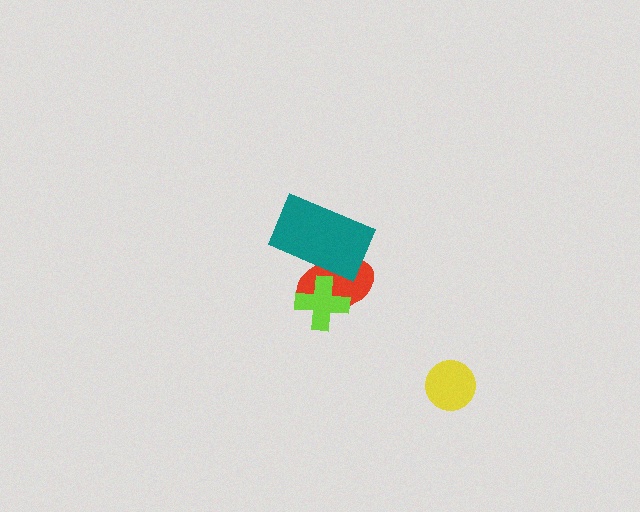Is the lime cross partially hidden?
No, no other shape covers it.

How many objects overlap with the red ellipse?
2 objects overlap with the red ellipse.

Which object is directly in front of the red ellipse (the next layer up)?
The teal rectangle is directly in front of the red ellipse.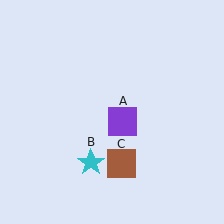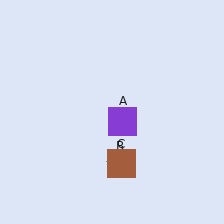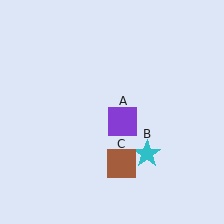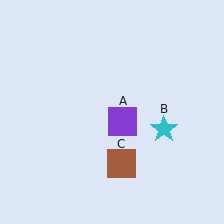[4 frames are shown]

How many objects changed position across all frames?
1 object changed position: cyan star (object B).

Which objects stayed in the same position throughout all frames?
Purple square (object A) and brown square (object C) remained stationary.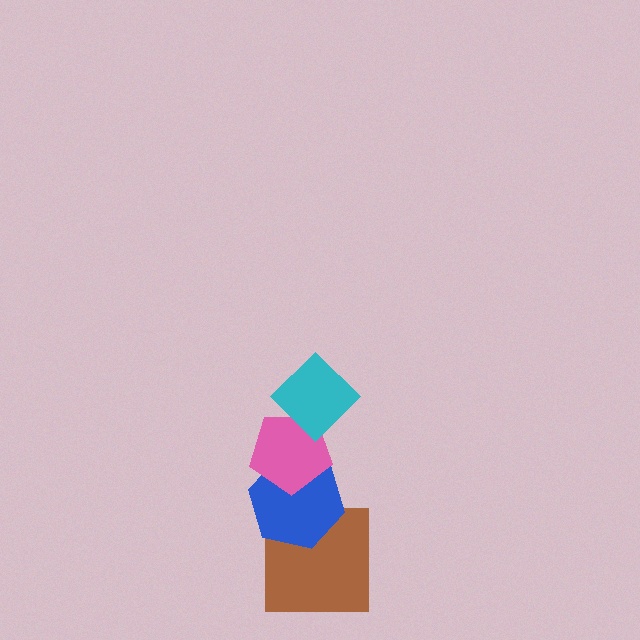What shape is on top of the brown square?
The blue hexagon is on top of the brown square.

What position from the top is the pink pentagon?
The pink pentagon is 2nd from the top.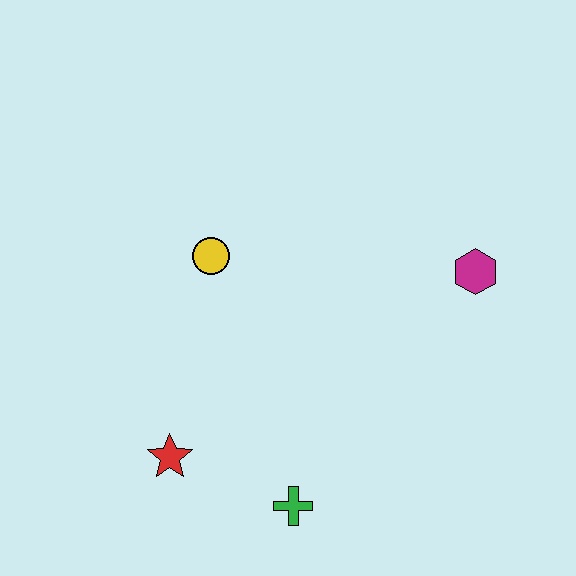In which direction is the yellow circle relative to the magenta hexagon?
The yellow circle is to the left of the magenta hexagon.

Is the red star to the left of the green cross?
Yes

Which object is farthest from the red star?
The magenta hexagon is farthest from the red star.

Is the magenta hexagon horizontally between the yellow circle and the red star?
No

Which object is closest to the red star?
The green cross is closest to the red star.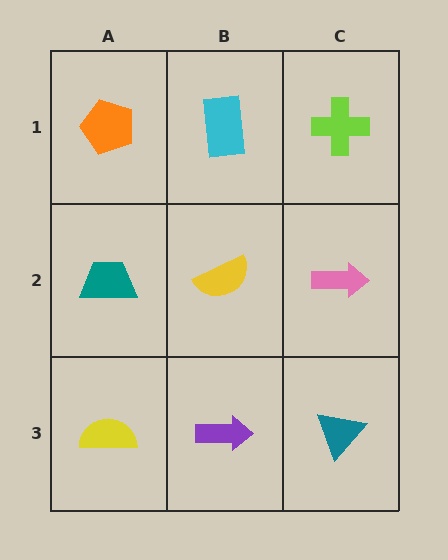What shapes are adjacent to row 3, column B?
A yellow semicircle (row 2, column B), a yellow semicircle (row 3, column A), a teal triangle (row 3, column C).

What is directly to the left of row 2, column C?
A yellow semicircle.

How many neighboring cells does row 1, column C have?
2.